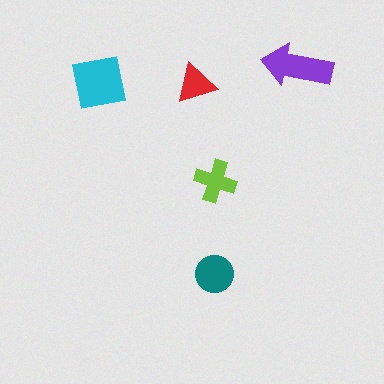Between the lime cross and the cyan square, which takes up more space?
The cyan square.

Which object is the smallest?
The red triangle.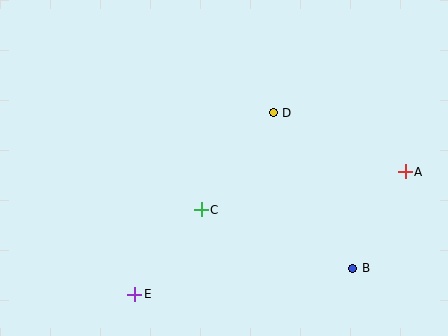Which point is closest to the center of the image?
Point C at (201, 210) is closest to the center.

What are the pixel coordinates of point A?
Point A is at (405, 172).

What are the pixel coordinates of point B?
Point B is at (353, 268).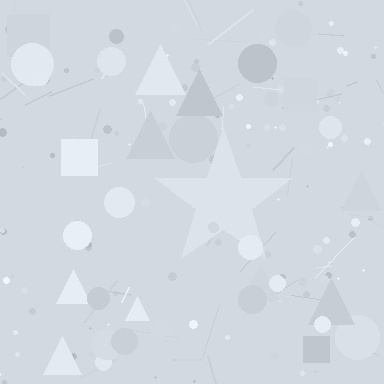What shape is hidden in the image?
A star is hidden in the image.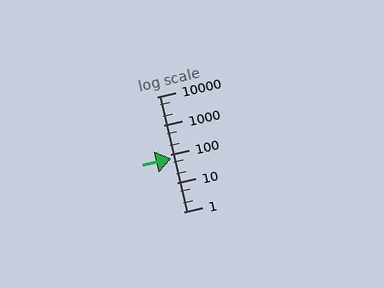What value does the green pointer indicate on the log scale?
The pointer indicates approximately 71.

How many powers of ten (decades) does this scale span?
The scale spans 4 decades, from 1 to 10000.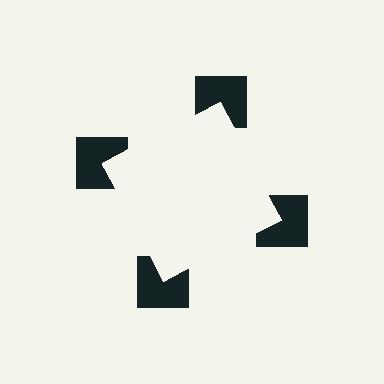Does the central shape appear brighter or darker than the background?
It typically appears slightly brighter than the background, even though no actual brightness change is drawn.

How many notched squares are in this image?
There are 4 — one at each vertex of the illusory square.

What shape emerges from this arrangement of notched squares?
An illusory square — its edges are inferred from the aligned wedge cuts in the notched squares, not physically drawn.